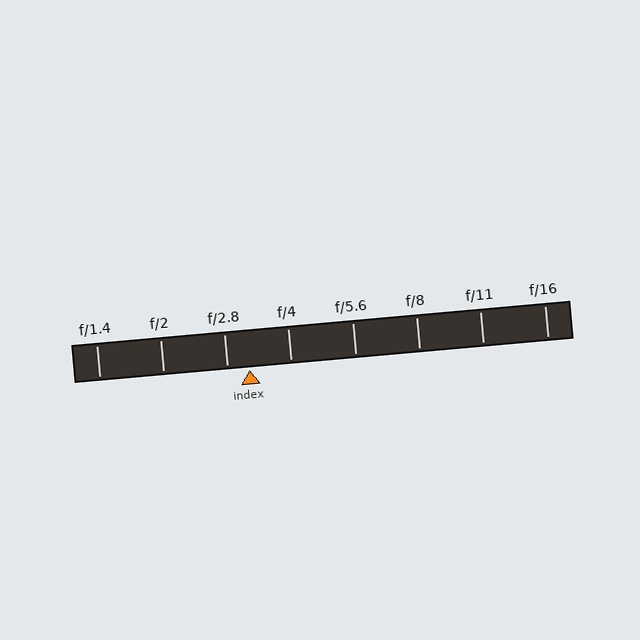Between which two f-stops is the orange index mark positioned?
The index mark is between f/2.8 and f/4.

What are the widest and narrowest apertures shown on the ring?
The widest aperture shown is f/1.4 and the narrowest is f/16.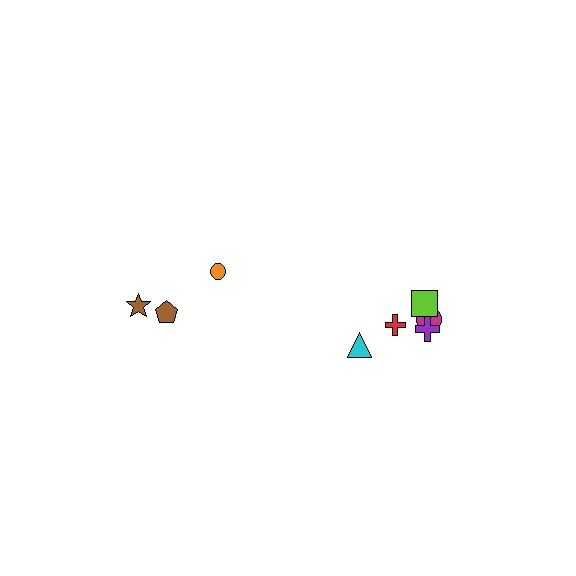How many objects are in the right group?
There are 5 objects.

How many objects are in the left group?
There are 3 objects.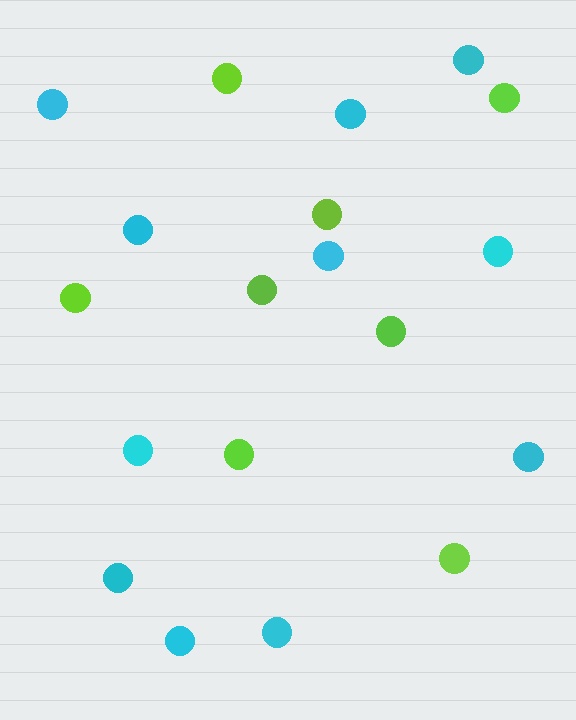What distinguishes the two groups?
There are 2 groups: one group of cyan circles (11) and one group of lime circles (8).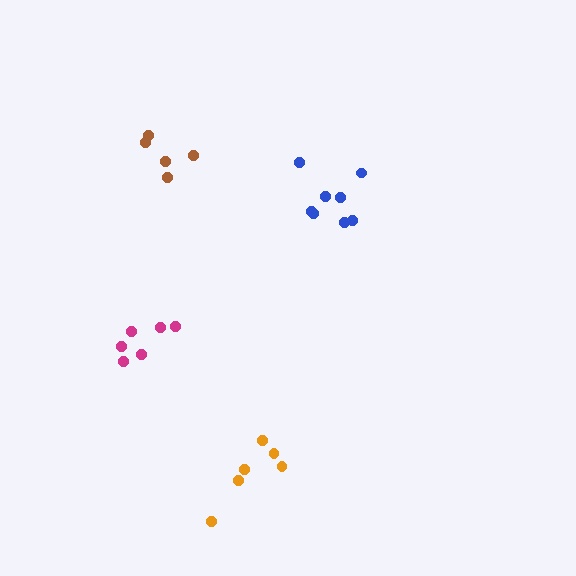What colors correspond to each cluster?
The clusters are colored: magenta, orange, blue, brown.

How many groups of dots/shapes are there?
There are 4 groups.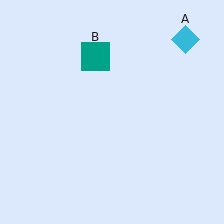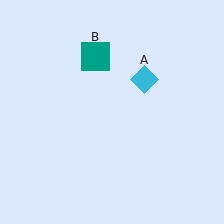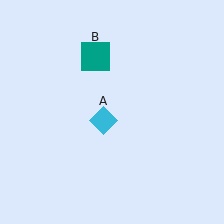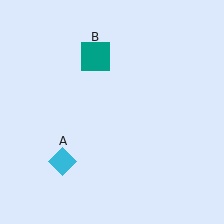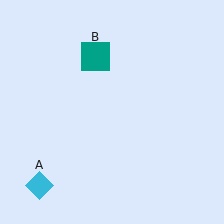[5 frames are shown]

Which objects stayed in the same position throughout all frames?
Teal square (object B) remained stationary.